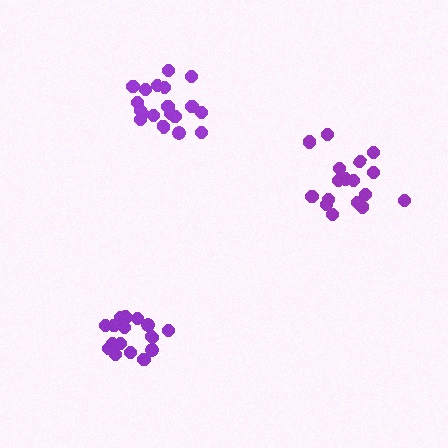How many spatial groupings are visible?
There are 3 spatial groupings.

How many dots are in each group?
Group 1: 17 dots, Group 2: 18 dots, Group 3: 19 dots (54 total).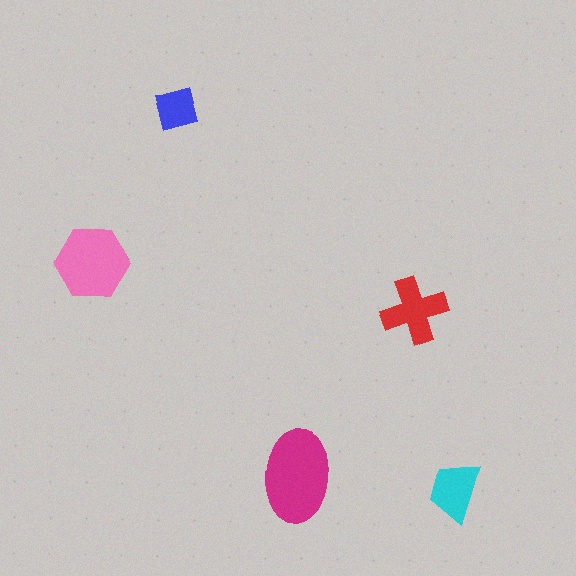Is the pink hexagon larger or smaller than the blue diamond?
Larger.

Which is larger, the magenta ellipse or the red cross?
The magenta ellipse.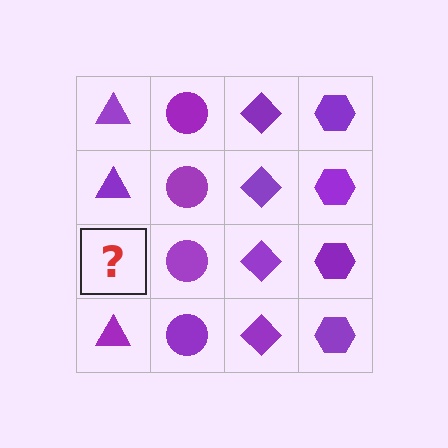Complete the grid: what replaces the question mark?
The question mark should be replaced with a purple triangle.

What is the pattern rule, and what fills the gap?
The rule is that each column has a consistent shape. The gap should be filled with a purple triangle.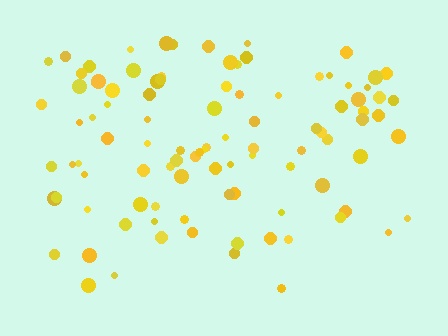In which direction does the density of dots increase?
From bottom to top, with the top side densest.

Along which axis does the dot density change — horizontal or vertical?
Vertical.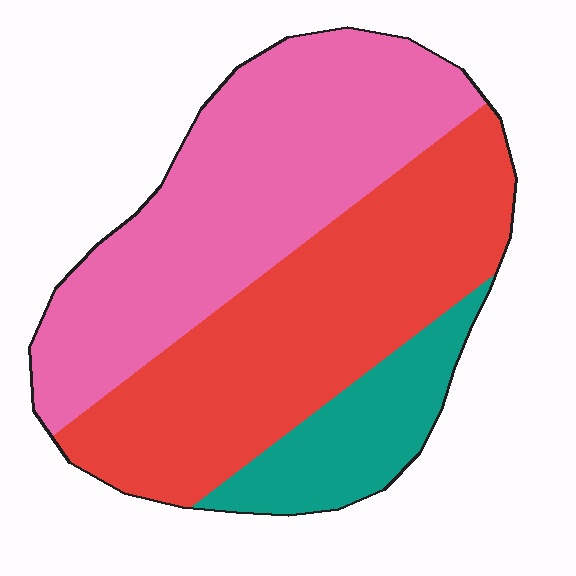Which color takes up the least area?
Teal, at roughly 15%.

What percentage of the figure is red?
Red covers about 40% of the figure.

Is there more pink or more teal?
Pink.